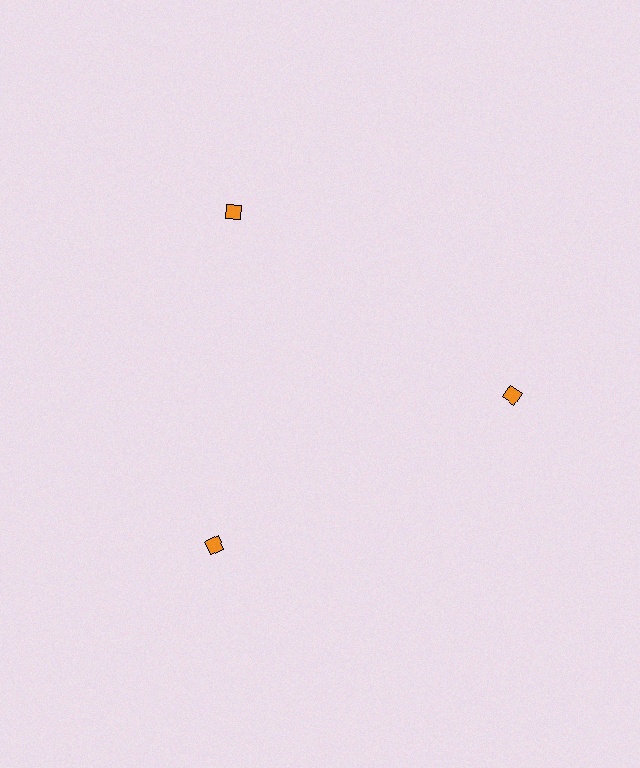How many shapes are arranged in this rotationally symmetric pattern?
There are 3 shapes, arranged in 3 groups of 1.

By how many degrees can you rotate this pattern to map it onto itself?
The pattern maps onto itself every 120 degrees of rotation.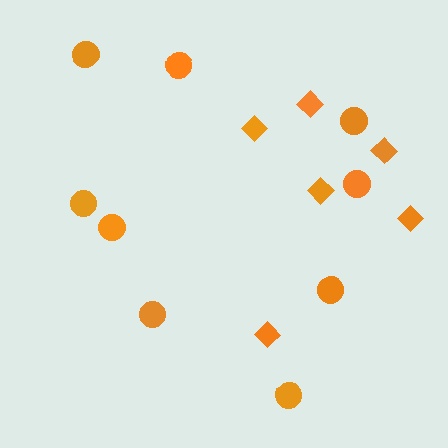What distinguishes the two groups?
There are 2 groups: one group of diamonds (6) and one group of circles (9).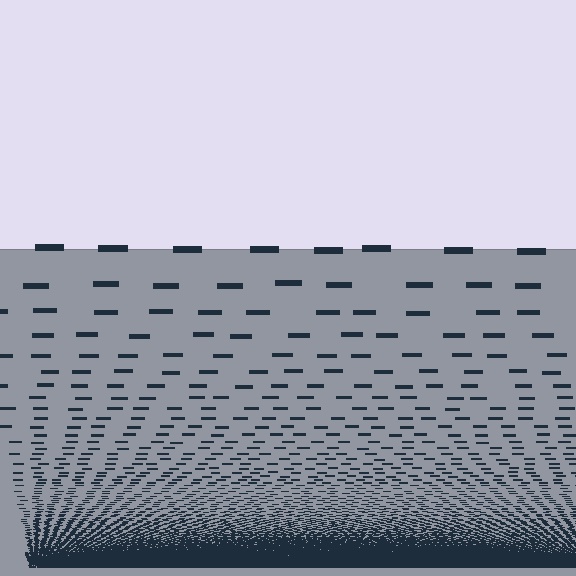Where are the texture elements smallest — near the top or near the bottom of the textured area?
Near the bottom.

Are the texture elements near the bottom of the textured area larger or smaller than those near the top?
Smaller. The gradient is inverted — elements near the bottom are smaller and denser.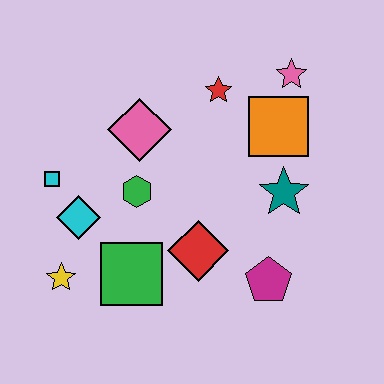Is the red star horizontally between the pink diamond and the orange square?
Yes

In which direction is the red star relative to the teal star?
The red star is above the teal star.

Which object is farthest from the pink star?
The yellow star is farthest from the pink star.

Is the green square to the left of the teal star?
Yes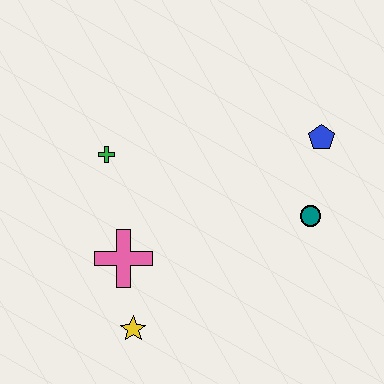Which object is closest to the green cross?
The pink cross is closest to the green cross.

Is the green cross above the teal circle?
Yes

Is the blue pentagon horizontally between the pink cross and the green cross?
No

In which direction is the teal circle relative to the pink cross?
The teal circle is to the right of the pink cross.